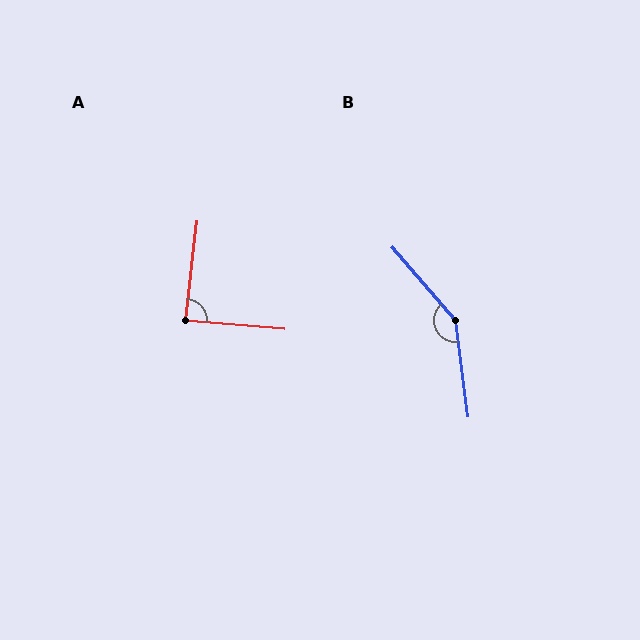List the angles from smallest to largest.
A (89°), B (146°).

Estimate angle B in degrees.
Approximately 146 degrees.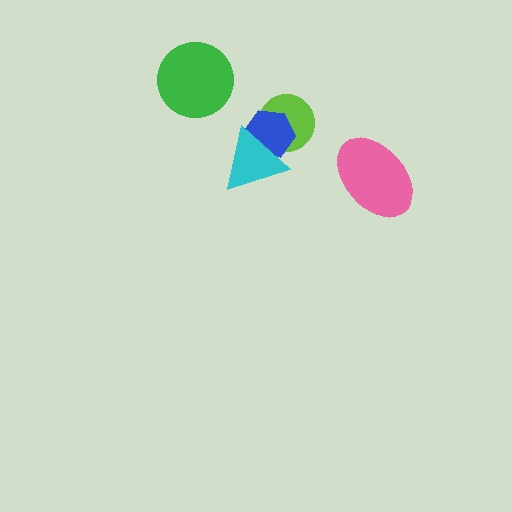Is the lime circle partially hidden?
Yes, it is partially covered by another shape.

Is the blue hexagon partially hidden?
Yes, it is partially covered by another shape.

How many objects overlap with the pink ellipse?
0 objects overlap with the pink ellipse.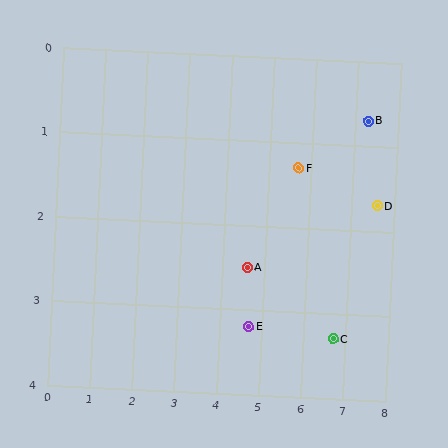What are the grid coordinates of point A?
Point A is at approximately (4.6, 2.5).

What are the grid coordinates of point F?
Point F is at approximately (5.7, 1.3).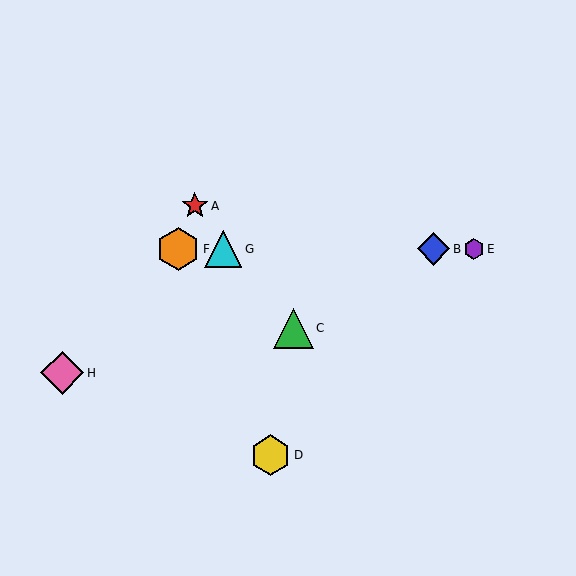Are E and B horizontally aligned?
Yes, both are at y≈249.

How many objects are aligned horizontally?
4 objects (B, E, F, G) are aligned horizontally.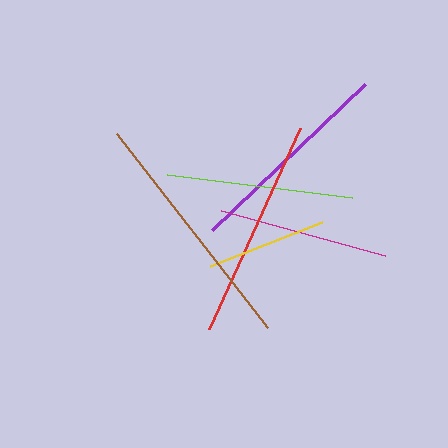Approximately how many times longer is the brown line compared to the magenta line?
The brown line is approximately 1.4 times the length of the magenta line.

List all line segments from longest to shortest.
From longest to shortest: brown, red, purple, lime, magenta, yellow.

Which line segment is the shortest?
The yellow line is the shortest at approximately 121 pixels.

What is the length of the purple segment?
The purple segment is approximately 212 pixels long.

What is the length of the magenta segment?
The magenta segment is approximately 170 pixels long.